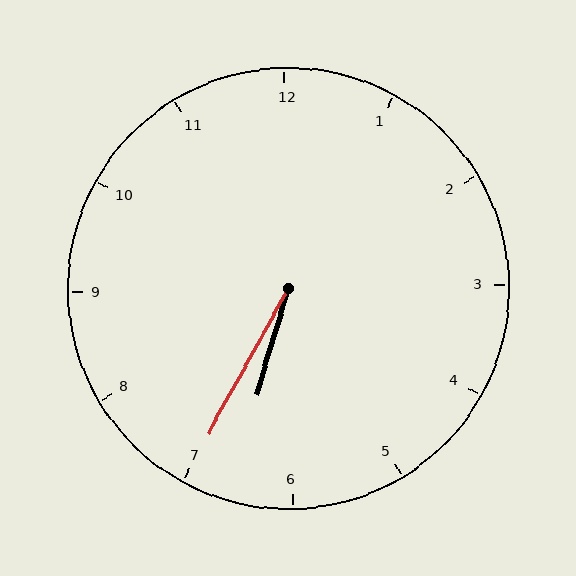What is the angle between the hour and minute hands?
Approximately 12 degrees.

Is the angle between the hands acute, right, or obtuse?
It is acute.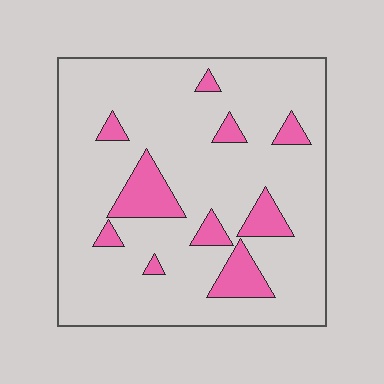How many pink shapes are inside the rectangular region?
10.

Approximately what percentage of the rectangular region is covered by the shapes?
Approximately 15%.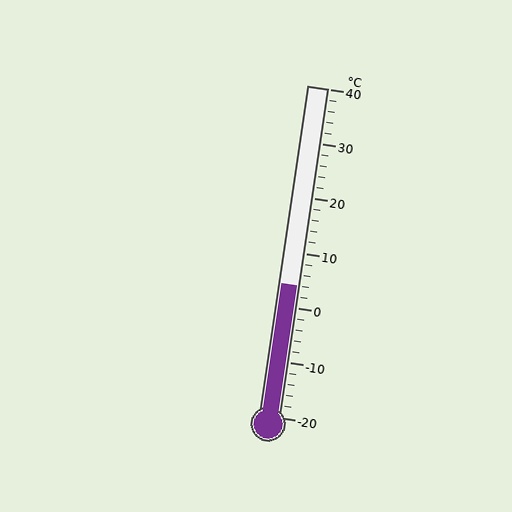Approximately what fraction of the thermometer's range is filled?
The thermometer is filled to approximately 40% of its range.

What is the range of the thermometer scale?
The thermometer scale ranges from -20°C to 40°C.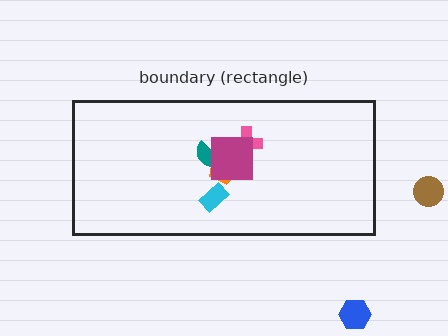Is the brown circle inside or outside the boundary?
Outside.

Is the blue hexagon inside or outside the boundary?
Outside.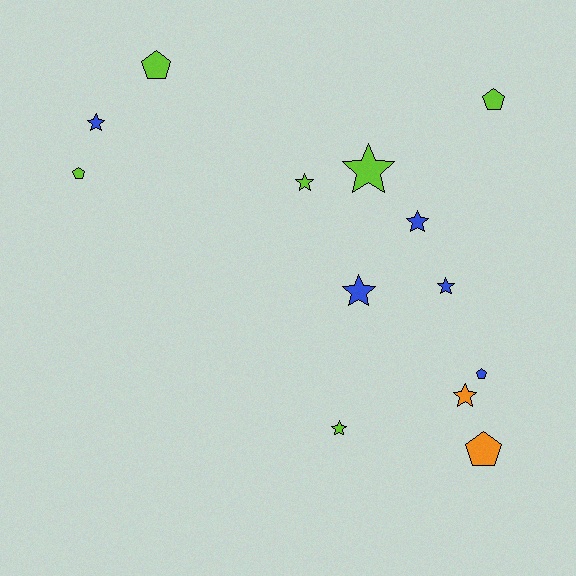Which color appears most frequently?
Lime, with 6 objects.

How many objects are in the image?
There are 13 objects.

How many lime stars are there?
There are 3 lime stars.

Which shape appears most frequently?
Star, with 8 objects.